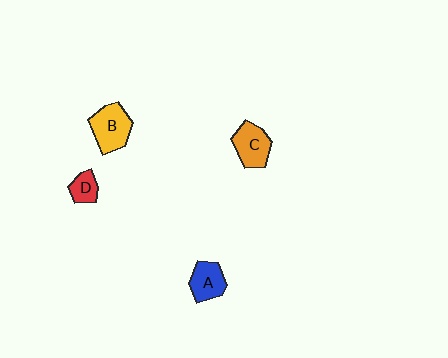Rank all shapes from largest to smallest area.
From largest to smallest: B (yellow), C (orange), A (blue), D (red).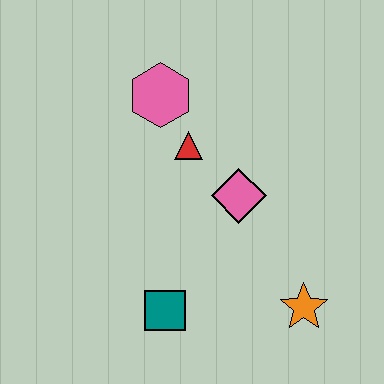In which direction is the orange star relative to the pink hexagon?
The orange star is below the pink hexagon.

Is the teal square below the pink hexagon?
Yes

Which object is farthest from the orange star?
The pink hexagon is farthest from the orange star.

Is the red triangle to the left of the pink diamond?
Yes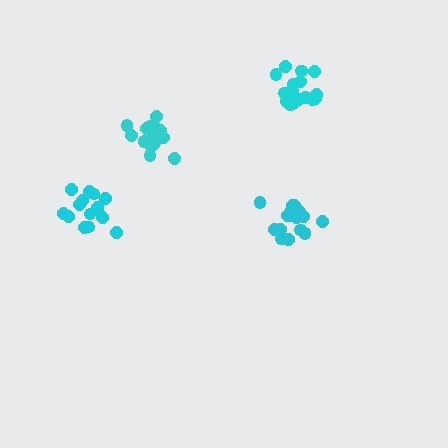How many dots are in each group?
Group 1: 17 dots, Group 2: 16 dots, Group 3: 18 dots, Group 4: 15 dots (66 total).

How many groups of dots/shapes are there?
There are 4 groups.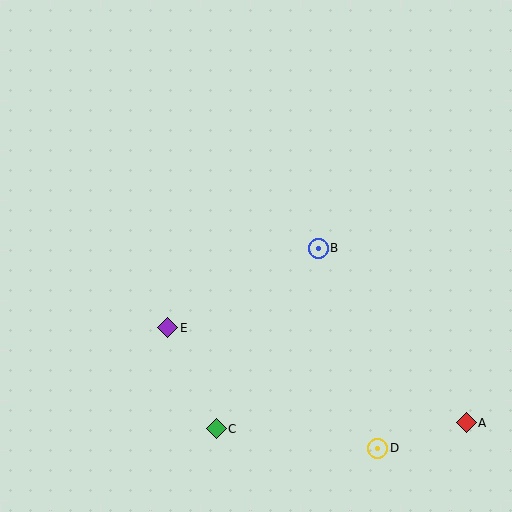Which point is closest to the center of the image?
Point B at (318, 248) is closest to the center.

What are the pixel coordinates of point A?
Point A is at (466, 423).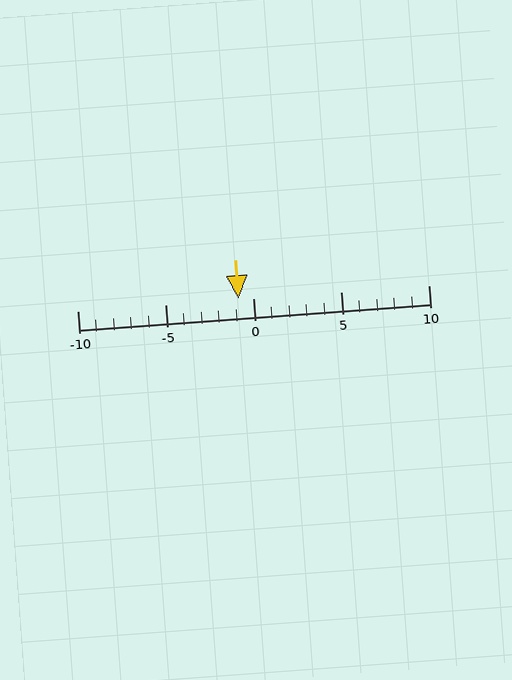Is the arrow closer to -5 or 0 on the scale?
The arrow is closer to 0.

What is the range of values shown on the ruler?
The ruler shows values from -10 to 10.